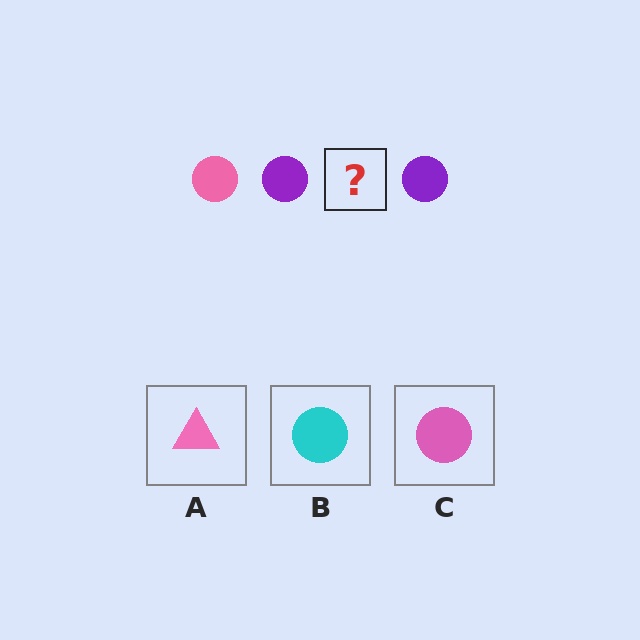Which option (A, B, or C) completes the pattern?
C.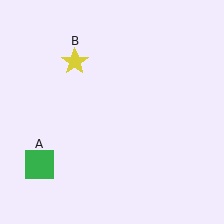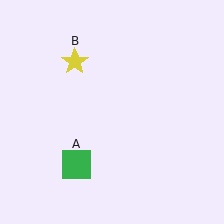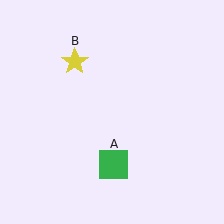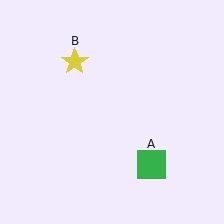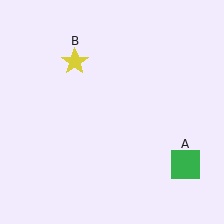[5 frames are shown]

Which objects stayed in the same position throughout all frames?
Yellow star (object B) remained stationary.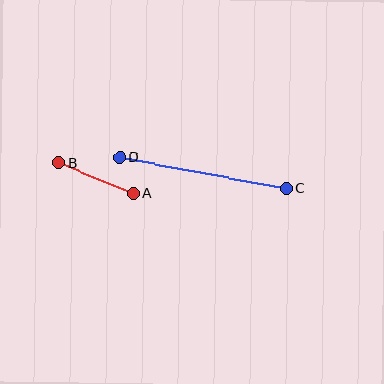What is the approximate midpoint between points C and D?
The midpoint is at approximately (203, 173) pixels.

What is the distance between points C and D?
The distance is approximately 170 pixels.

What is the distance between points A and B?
The distance is approximately 80 pixels.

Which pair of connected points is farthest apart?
Points C and D are farthest apart.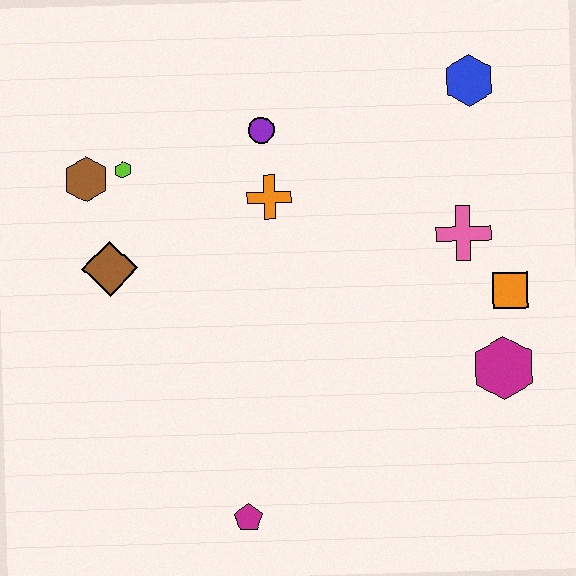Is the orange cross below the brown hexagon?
Yes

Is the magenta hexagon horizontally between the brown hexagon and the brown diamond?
No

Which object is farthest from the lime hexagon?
The magenta hexagon is farthest from the lime hexagon.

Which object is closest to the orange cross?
The purple circle is closest to the orange cross.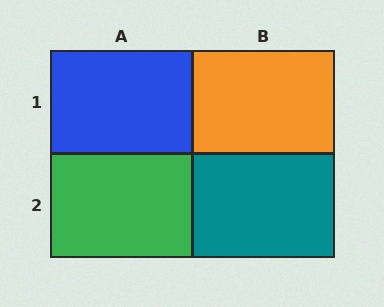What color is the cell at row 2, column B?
Teal.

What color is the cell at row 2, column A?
Green.